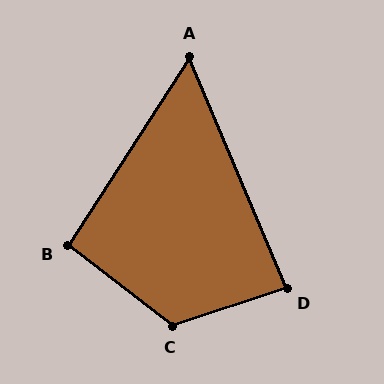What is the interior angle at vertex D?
Approximately 85 degrees (approximately right).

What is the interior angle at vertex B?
Approximately 95 degrees (approximately right).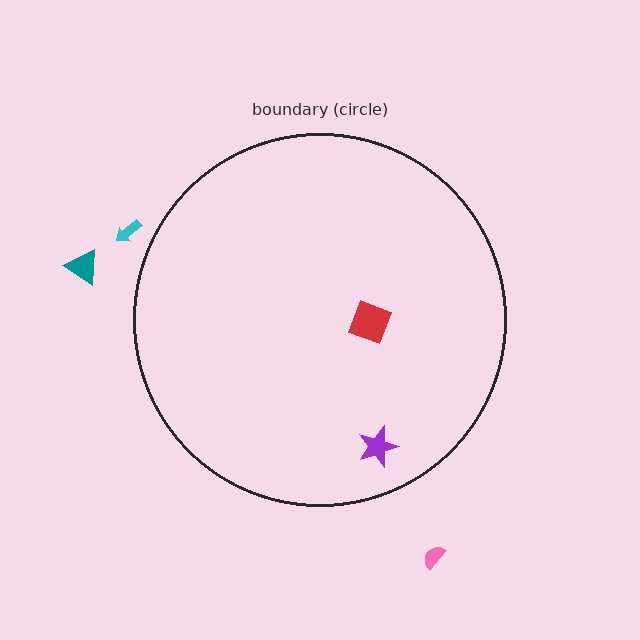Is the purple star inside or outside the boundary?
Inside.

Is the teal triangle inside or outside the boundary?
Outside.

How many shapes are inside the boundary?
2 inside, 3 outside.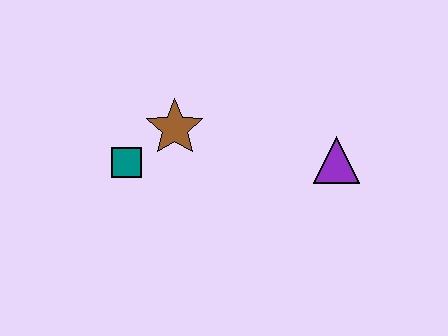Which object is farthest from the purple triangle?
The teal square is farthest from the purple triangle.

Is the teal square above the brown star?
No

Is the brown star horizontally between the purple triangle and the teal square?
Yes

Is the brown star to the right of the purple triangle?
No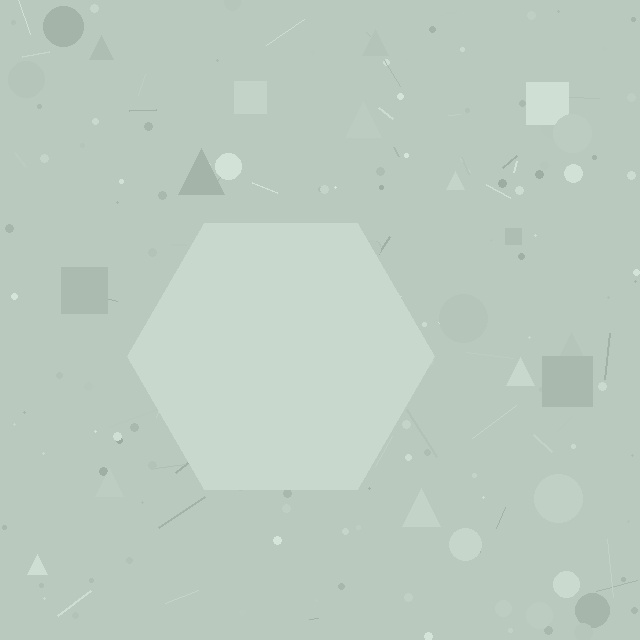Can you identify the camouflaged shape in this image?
The camouflaged shape is a hexagon.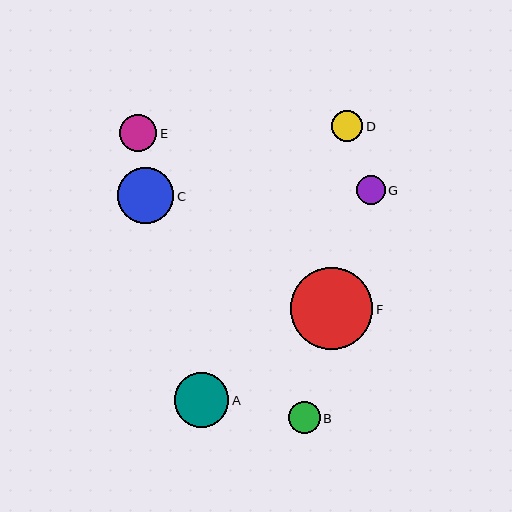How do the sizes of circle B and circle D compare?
Circle B and circle D are approximately the same size.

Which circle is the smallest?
Circle G is the smallest with a size of approximately 29 pixels.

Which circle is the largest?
Circle F is the largest with a size of approximately 83 pixels.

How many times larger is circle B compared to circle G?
Circle B is approximately 1.1 times the size of circle G.